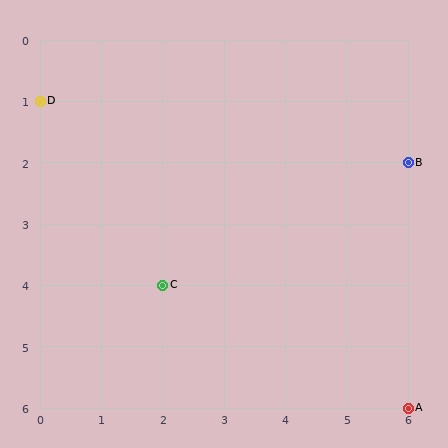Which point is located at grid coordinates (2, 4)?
Point C is at (2, 4).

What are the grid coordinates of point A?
Point A is at grid coordinates (6, 6).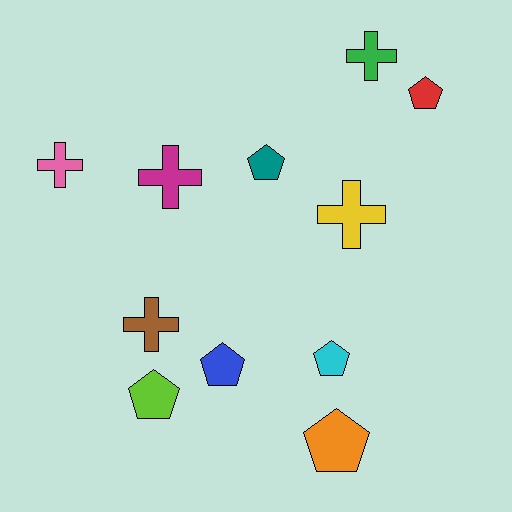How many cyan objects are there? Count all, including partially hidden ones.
There is 1 cyan object.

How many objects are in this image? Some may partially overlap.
There are 11 objects.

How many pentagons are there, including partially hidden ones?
There are 6 pentagons.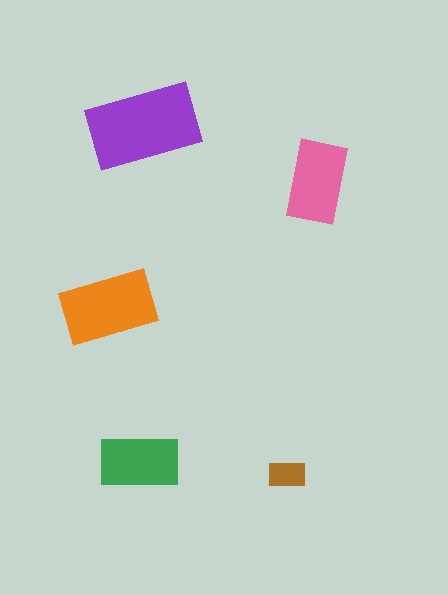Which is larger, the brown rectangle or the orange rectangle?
The orange one.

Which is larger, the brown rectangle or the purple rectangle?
The purple one.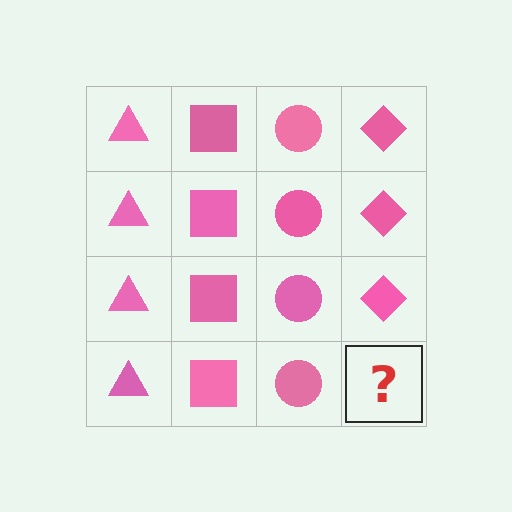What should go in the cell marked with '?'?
The missing cell should contain a pink diamond.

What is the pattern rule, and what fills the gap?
The rule is that each column has a consistent shape. The gap should be filled with a pink diamond.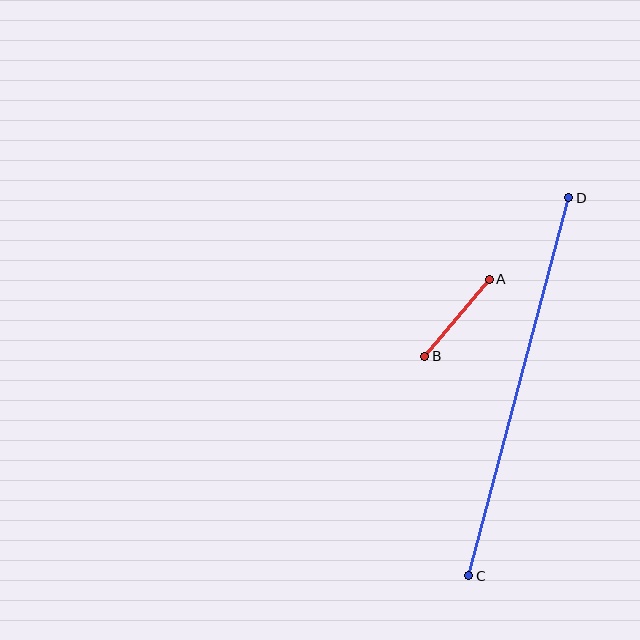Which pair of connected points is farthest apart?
Points C and D are farthest apart.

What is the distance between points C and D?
The distance is approximately 391 pixels.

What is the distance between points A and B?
The distance is approximately 100 pixels.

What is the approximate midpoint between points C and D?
The midpoint is at approximately (519, 387) pixels.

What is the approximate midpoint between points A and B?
The midpoint is at approximately (457, 318) pixels.